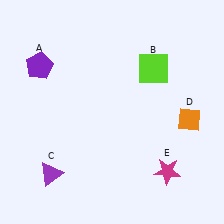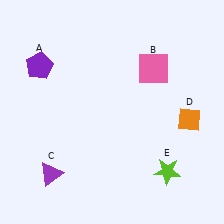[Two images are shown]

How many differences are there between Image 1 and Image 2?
There are 2 differences between the two images.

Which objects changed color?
B changed from lime to pink. E changed from magenta to lime.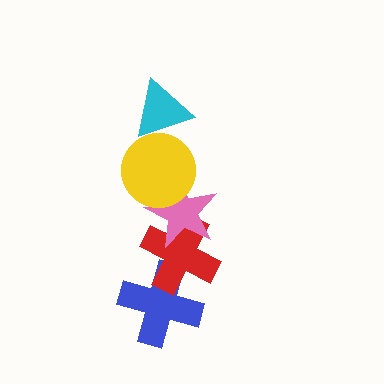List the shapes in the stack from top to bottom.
From top to bottom: the cyan triangle, the yellow circle, the pink star, the red cross, the blue cross.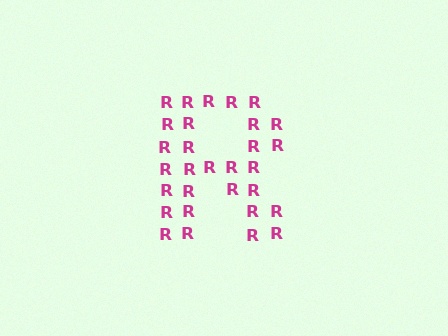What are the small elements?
The small elements are letter R's.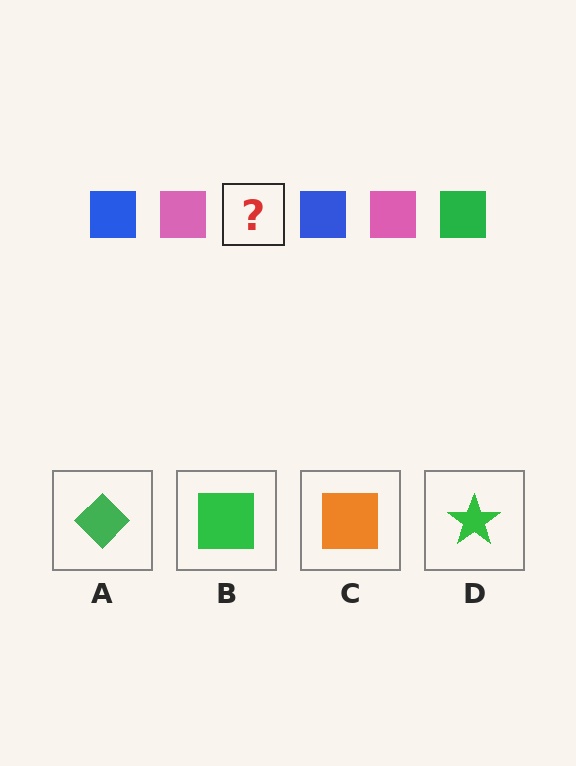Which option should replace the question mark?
Option B.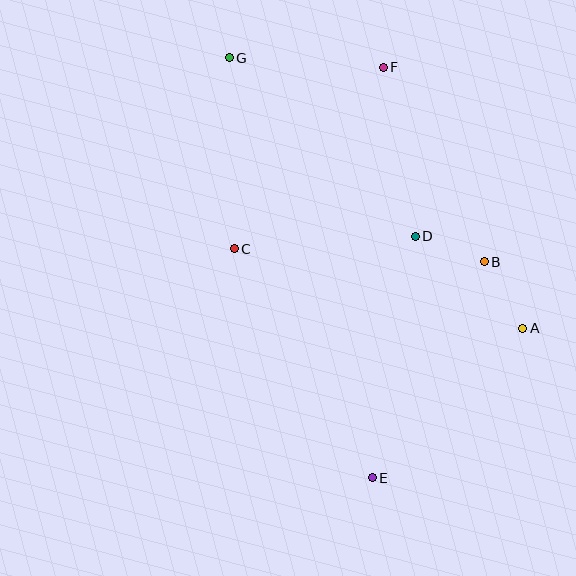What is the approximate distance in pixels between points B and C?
The distance between B and C is approximately 250 pixels.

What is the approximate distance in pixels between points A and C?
The distance between A and C is approximately 299 pixels.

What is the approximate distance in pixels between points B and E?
The distance between B and E is approximately 243 pixels.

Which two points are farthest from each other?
Points E and G are farthest from each other.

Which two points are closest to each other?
Points B and D are closest to each other.